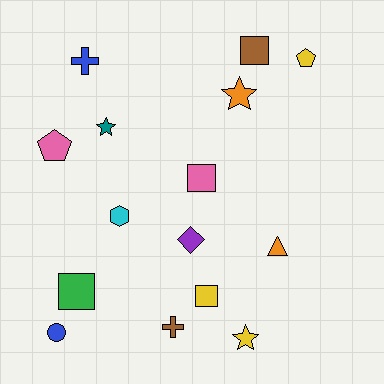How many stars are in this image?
There are 3 stars.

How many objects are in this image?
There are 15 objects.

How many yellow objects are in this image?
There are 3 yellow objects.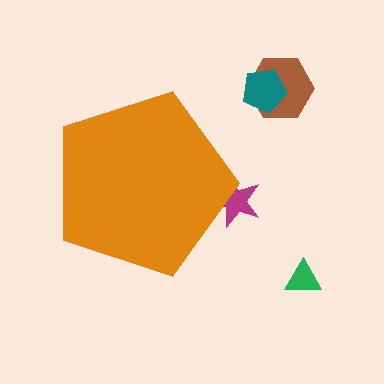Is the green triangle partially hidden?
No, the green triangle is fully visible.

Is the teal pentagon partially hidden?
No, the teal pentagon is fully visible.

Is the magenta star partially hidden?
Yes, the magenta star is partially hidden behind the orange pentagon.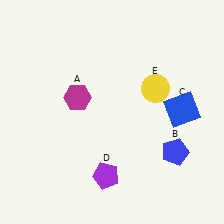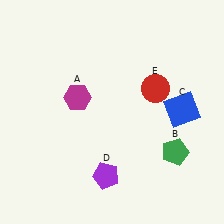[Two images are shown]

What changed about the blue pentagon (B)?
In Image 1, B is blue. In Image 2, it changed to green.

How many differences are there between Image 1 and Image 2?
There are 2 differences between the two images.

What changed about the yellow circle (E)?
In Image 1, E is yellow. In Image 2, it changed to red.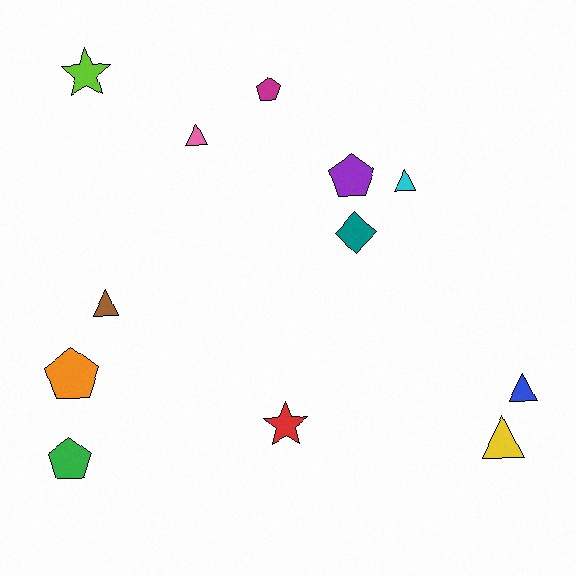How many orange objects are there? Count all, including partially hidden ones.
There is 1 orange object.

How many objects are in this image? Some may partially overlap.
There are 12 objects.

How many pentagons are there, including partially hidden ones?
There are 4 pentagons.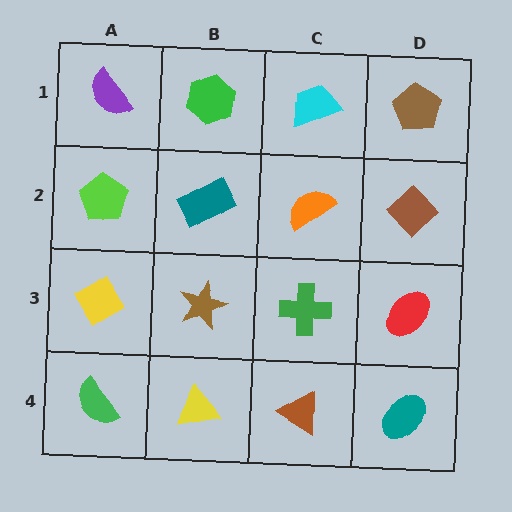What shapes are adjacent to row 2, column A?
A purple semicircle (row 1, column A), a yellow diamond (row 3, column A), a teal rectangle (row 2, column B).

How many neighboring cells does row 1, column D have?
2.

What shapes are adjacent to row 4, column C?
A green cross (row 3, column C), a yellow triangle (row 4, column B), a teal ellipse (row 4, column D).